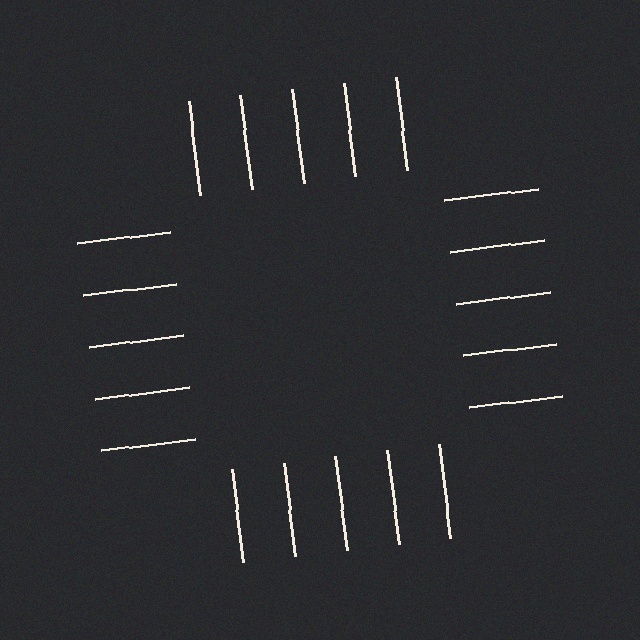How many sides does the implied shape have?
4 sides — the line-ends trace a square.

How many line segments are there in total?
20 — 5 along each of the 4 edges.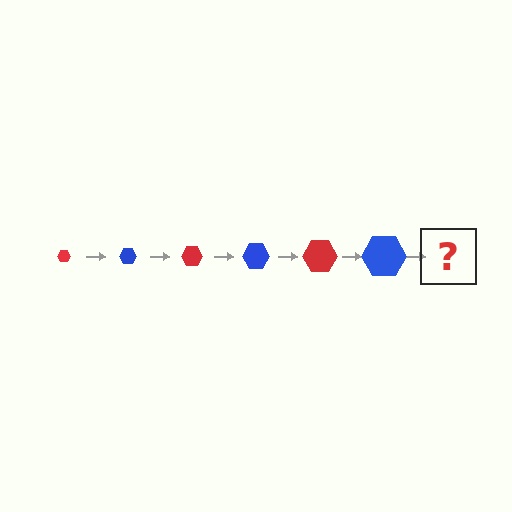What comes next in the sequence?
The next element should be a red hexagon, larger than the previous one.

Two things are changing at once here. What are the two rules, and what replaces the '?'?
The two rules are that the hexagon grows larger each step and the color cycles through red and blue. The '?' should be a red hexagon, larger than the previous one.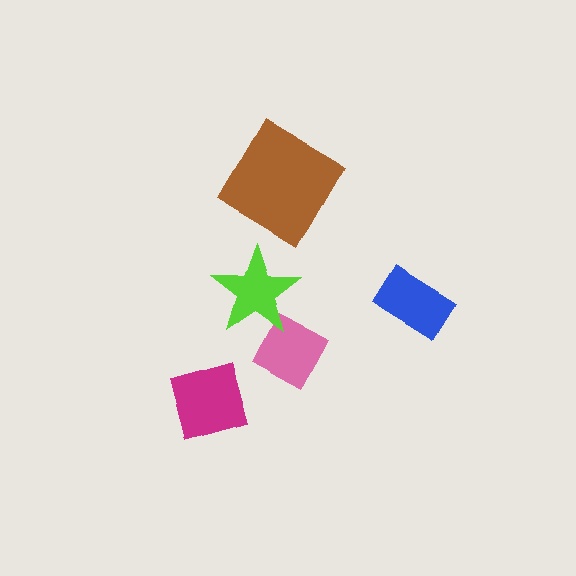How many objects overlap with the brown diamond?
0 objects overlap with the brown diamond.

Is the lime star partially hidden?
No, no other shape covers it.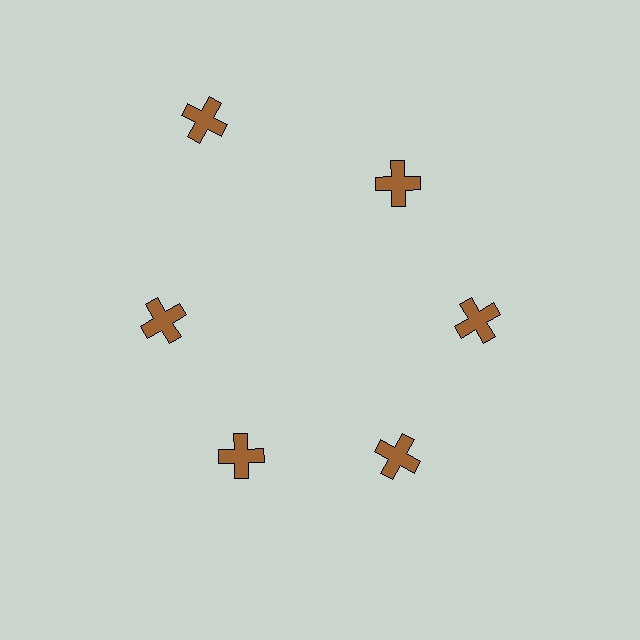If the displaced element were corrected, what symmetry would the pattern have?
It would have 6-fold rotational symmetry — the pattern would map onto itself every 60 degrees.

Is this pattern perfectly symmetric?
No. The 6 brown crosses are arranged in a ring, but one element near the 11 o'clock position is pushed outward from the center, breaking the 6-fold rotational symmetry.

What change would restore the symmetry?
The symmetry would be restored by moving it inward, back onto the ring so that all 6 crosses sit at equal angles and equal distance from the center.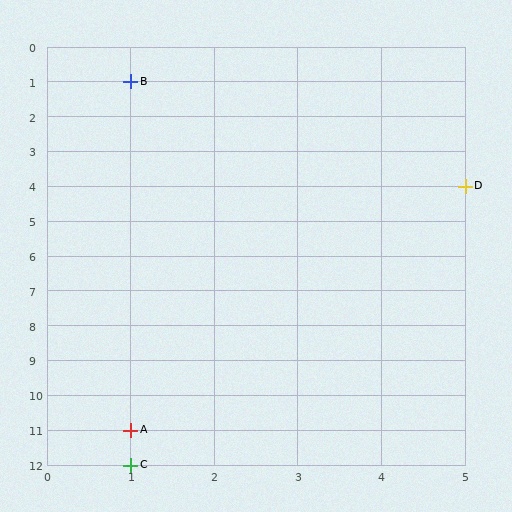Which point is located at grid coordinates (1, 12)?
Point C is at (1, 12).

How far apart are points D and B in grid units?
Points D and B are 4 columns and 3 rows apart (about 5.0 grid units diagonally).